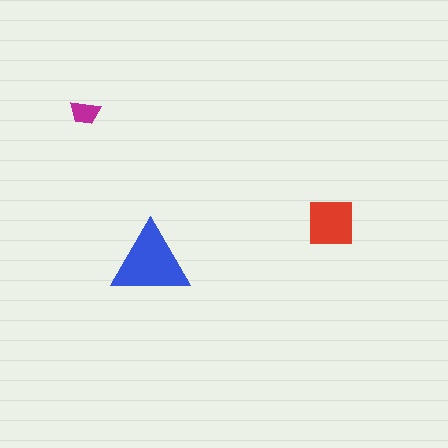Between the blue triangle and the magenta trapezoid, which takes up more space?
The blue triangle.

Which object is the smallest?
The magenta trapezoid.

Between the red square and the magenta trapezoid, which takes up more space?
The red square.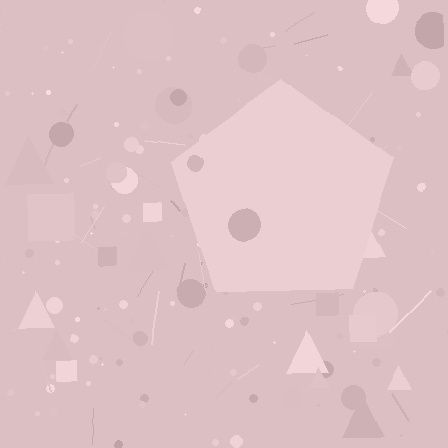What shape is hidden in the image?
A pentagon is hidden in the image.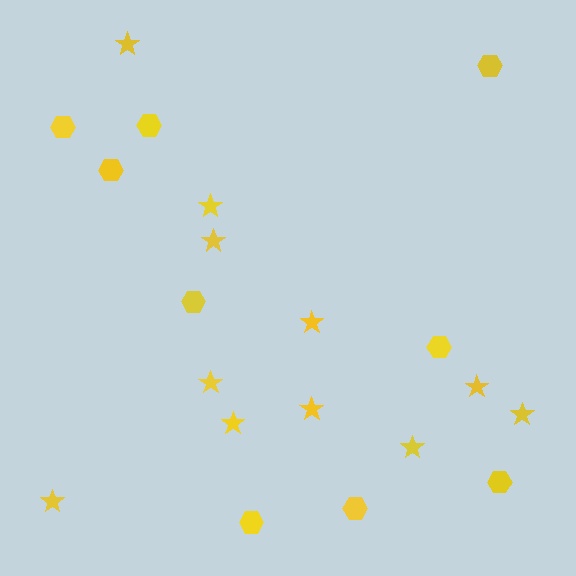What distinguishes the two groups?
There are 2 groups: one group of hexagons (9) and one group of stars (11).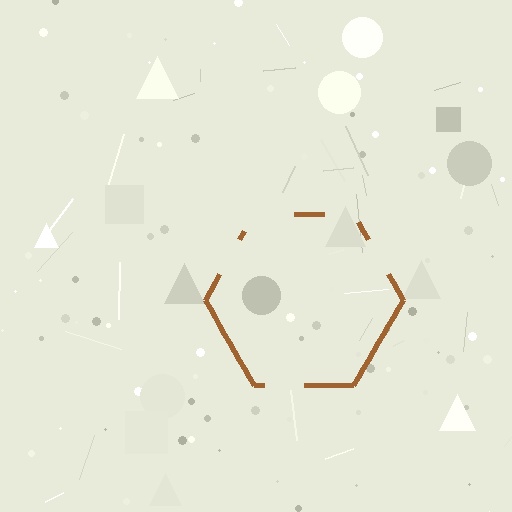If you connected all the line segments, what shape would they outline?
They would outline a hexagon.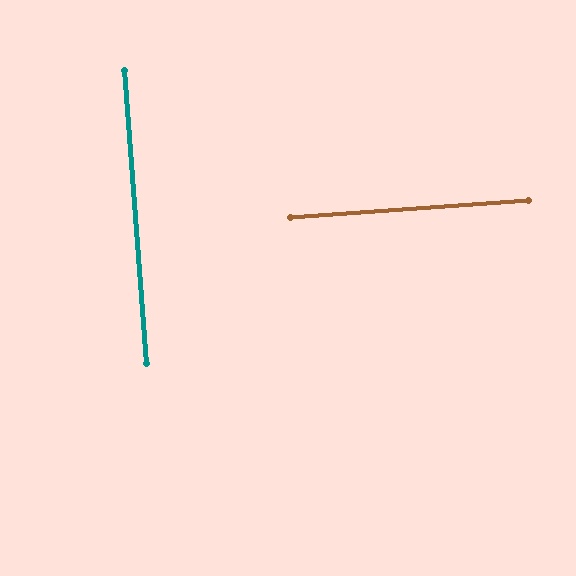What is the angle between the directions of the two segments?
Approximately 90 degrees.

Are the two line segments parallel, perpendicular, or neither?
Perpendicular — they meet at approximately 90°.